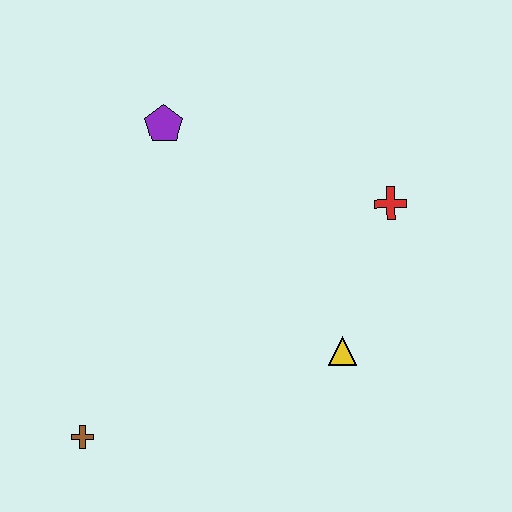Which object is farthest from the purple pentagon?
The brown cross is farthest from the purple pentagon.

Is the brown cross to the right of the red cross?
No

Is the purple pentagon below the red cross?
No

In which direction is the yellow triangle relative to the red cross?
The yellow triangle is below the red cross.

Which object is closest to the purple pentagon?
The red cross is closest to the purple pentagon.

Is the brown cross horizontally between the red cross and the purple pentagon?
No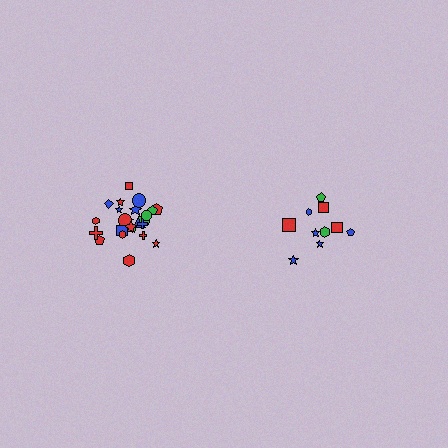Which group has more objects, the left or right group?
The left group.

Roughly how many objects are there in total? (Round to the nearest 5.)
Roughly 35 objects in total.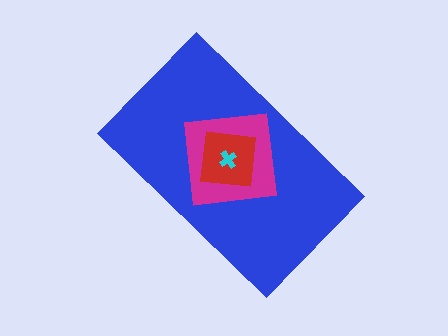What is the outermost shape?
The blue rectangle.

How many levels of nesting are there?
4.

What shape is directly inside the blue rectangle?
The magenta square.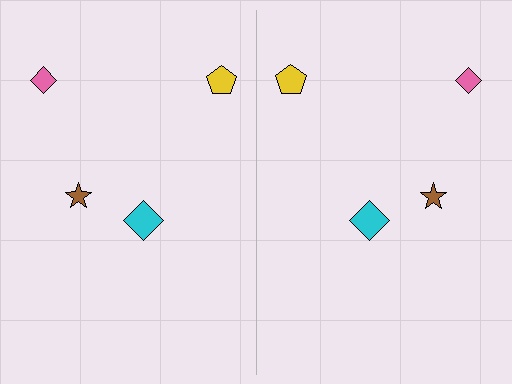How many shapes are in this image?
There are 8 shapes in this image.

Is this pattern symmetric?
Yes, this pattern has bilateral (reflection) symmetry.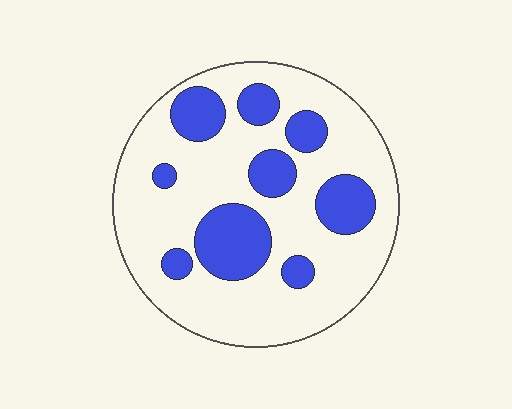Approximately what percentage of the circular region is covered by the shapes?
Approximately 25%.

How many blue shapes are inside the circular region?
9.